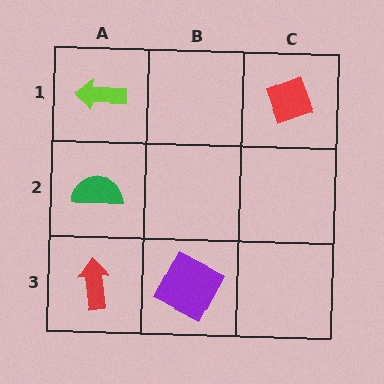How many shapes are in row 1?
2 shapes.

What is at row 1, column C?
A red diamond.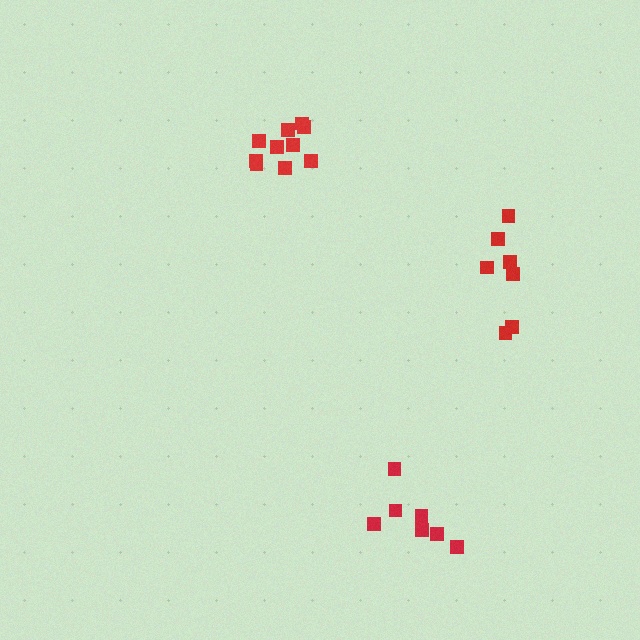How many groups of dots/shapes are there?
There are 3 groups.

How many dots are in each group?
Group 1: 7 dots, Group 2: 10 dots, Group 3: 7 dots (24 total).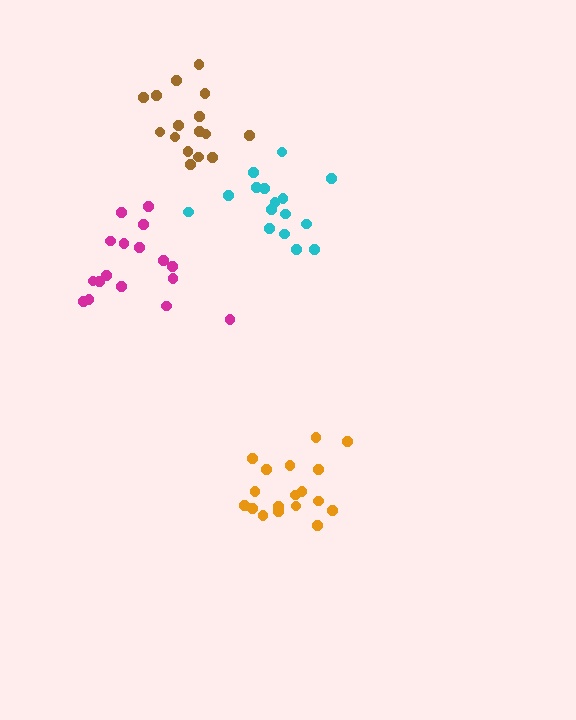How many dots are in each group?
Group 1: 16 dots, Group 2: 17 dots, Group 3: 18 dots, Group 4: 17 dots (68 total).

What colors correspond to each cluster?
The clusters are colored: cyan, magenta, orange, brown.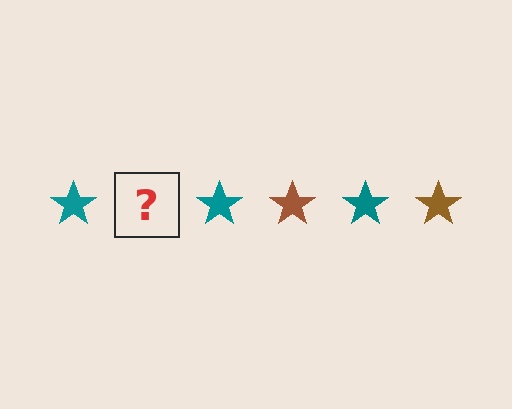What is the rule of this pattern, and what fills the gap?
The rule is that the pattern cycles through teal, brown stars. The gap should be filled with a brown star.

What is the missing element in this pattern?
The missing element is a brown star.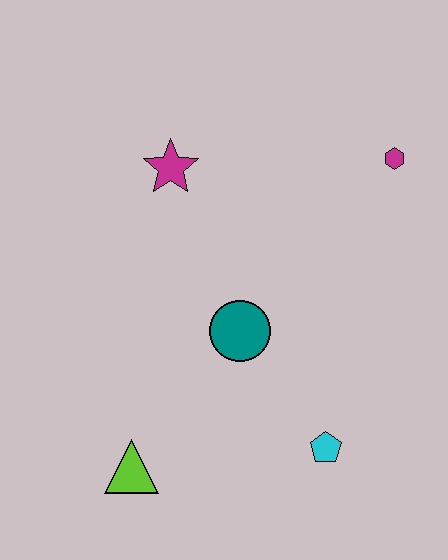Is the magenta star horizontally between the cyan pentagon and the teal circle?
No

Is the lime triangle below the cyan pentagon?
Yes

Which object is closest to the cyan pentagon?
The teal circle is closest to the cyan pentagon.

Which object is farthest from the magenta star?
The cyan pentagon is farthest from the magenta star.